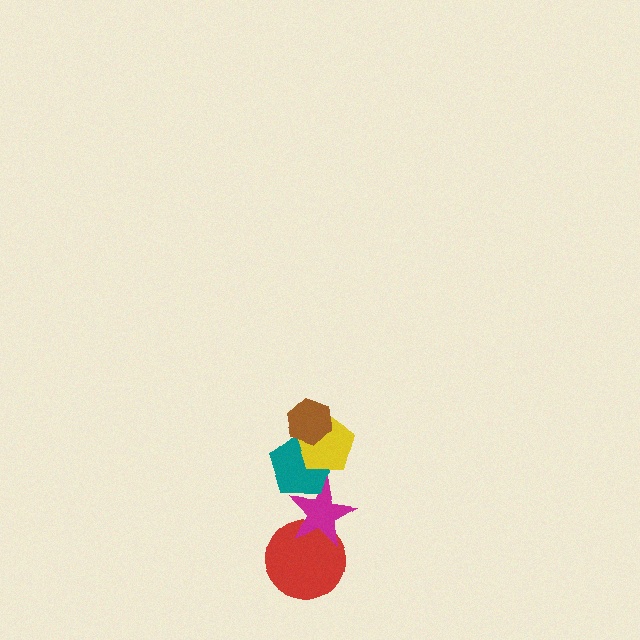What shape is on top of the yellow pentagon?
The brown hexagon is on top of the yellow pentagon.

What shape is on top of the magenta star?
The teal pentagon is on top of the magenta star.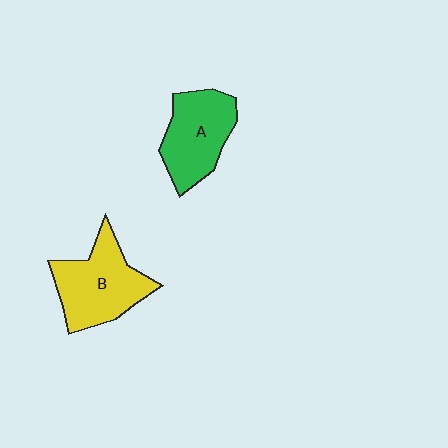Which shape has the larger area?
Shape B (yellow).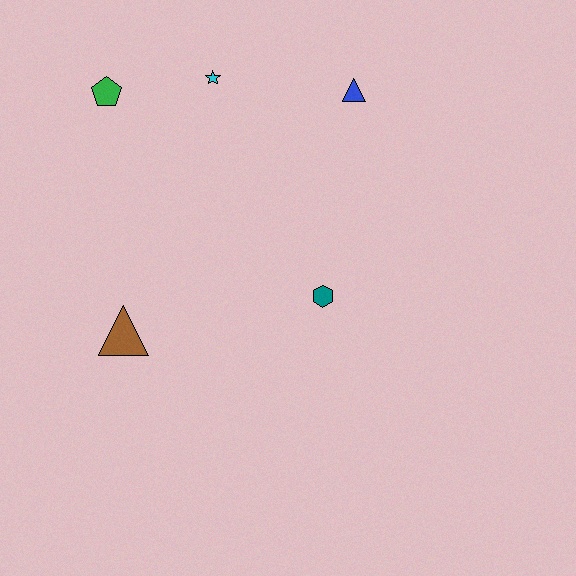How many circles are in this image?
There are no circles.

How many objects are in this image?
There are 5 objects.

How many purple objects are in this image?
There are no purple objects.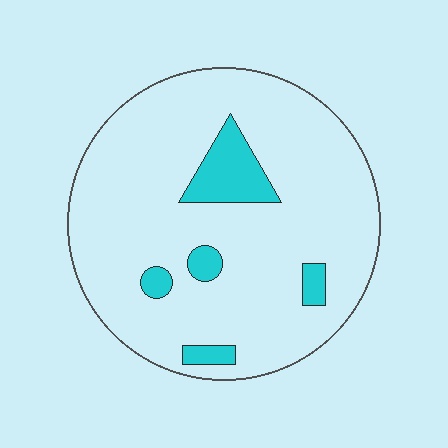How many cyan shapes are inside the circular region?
5.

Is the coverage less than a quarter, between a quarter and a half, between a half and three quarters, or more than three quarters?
Less than a quarter.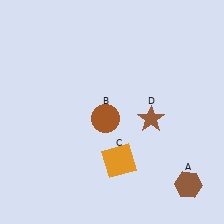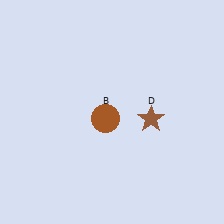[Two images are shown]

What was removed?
The orange square (C), the brown hexagon (A) were removed in Image 2.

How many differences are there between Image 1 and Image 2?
There are 2 differences between the two images.